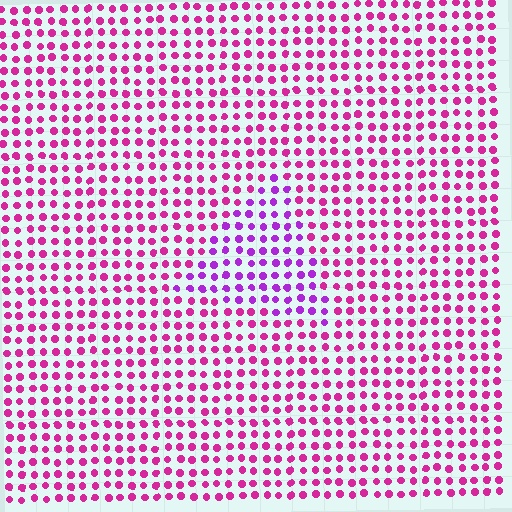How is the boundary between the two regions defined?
The boundary is defined purely by a slight shift in hue (about 34 degrees). Spacing, size, and orientation are identical on both sides.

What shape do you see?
I see a triangle.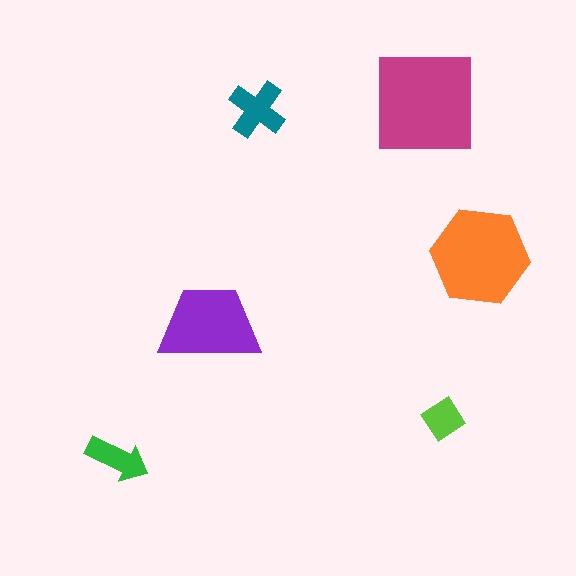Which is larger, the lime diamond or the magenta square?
The magenta square.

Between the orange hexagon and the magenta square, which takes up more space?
The magenta square.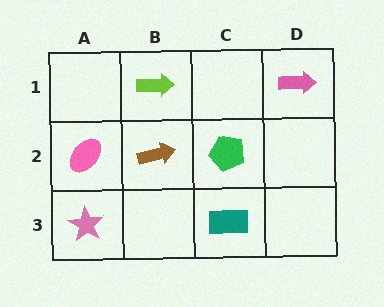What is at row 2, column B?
A brown arrow.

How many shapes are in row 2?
3 shapes.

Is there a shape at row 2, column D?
No, that cell is empty.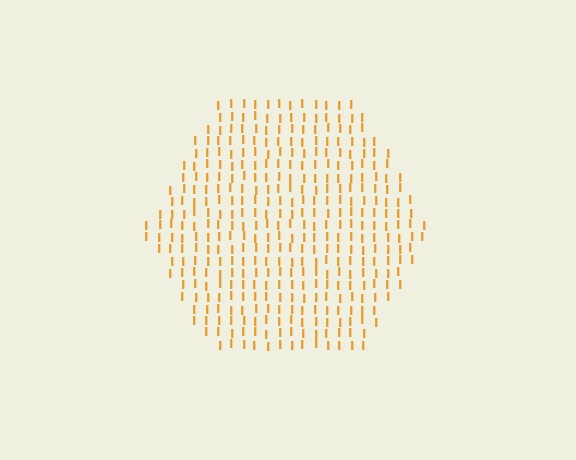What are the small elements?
The small elements are letter I's.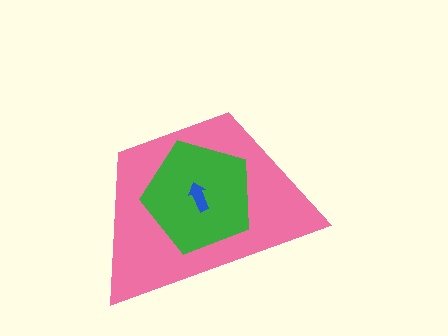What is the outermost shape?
The pink trapezoid.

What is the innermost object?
The blue arrow.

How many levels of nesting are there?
3.